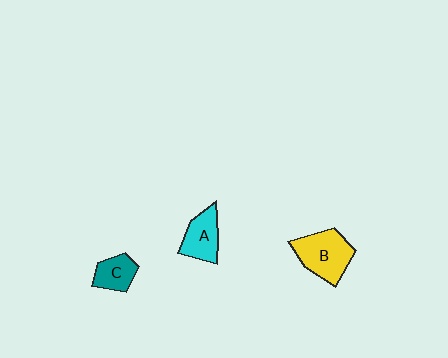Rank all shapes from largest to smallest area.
From largest to smallest: B (yellow), A (cyan), C (teal).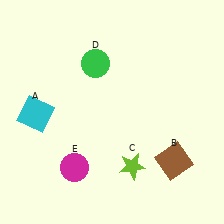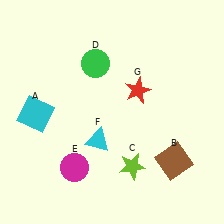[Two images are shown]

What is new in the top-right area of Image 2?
A red star (G) was added in the top-right area of Image 2.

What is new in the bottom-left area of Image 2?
A cyan triangle (F) was added in the bottom-left area of Image 2.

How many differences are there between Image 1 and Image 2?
There are 2 differences between the two images.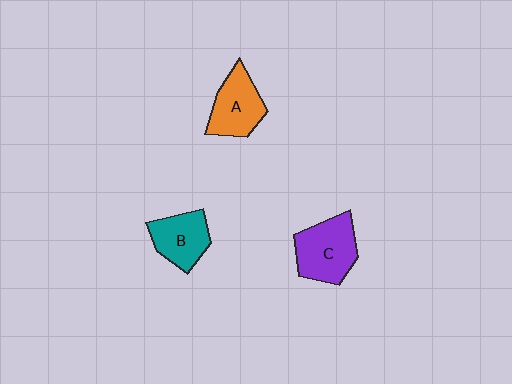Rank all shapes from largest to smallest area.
From largest to smallest: C (purple), A (orange), B (teal).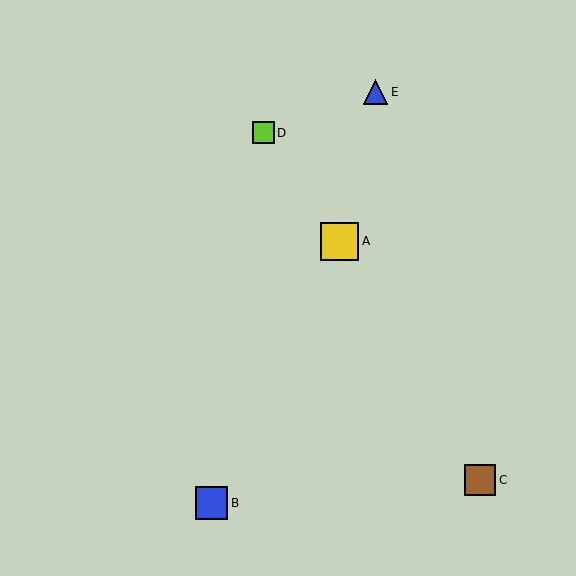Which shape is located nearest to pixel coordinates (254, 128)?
The lime square (labeled D) at (264, 133) is nearest to that location.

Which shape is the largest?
The yellow square (labeled A) is the largest.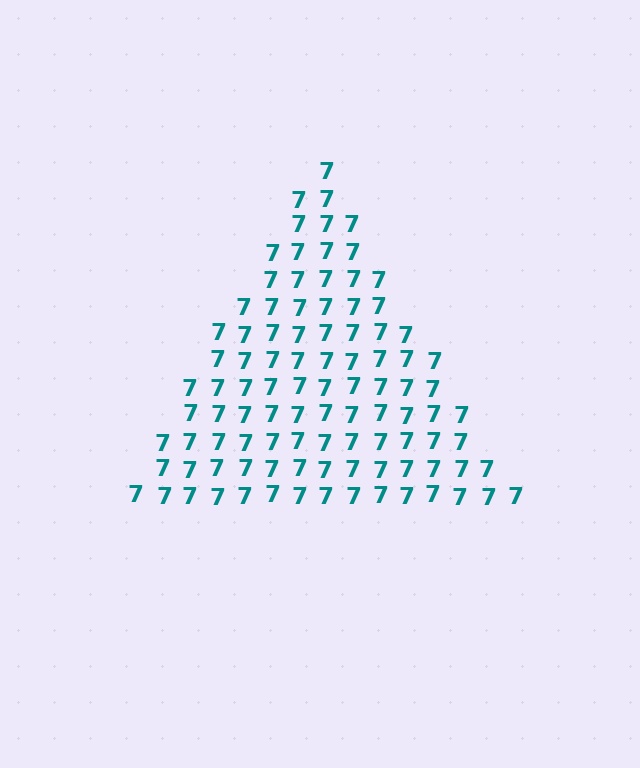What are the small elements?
The small elements are digit 7's.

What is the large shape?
The large shape is a triangle.